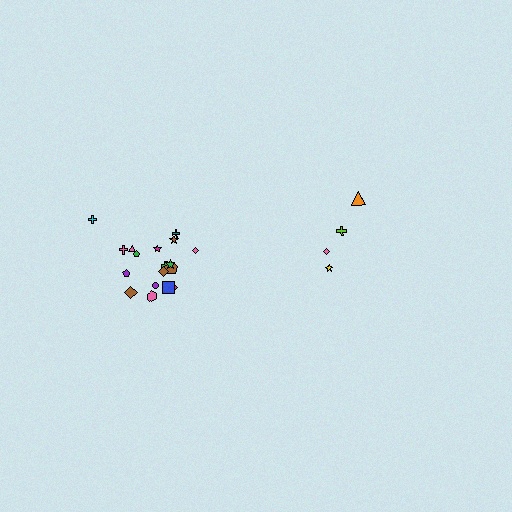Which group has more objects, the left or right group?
The left group.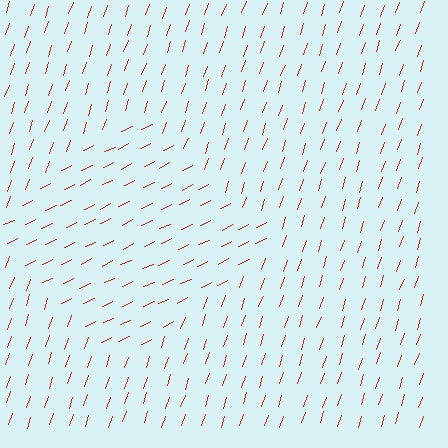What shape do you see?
I see a diamond.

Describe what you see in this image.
The image is filled with small red line segments. A diamond region in the image has lines oriented differently from the surrounding lines, creating a visible texture boundary.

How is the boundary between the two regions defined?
The boundary is defined purely by a change in line orientation (approximately 45 degrees difference). All lines are the same color and thickness.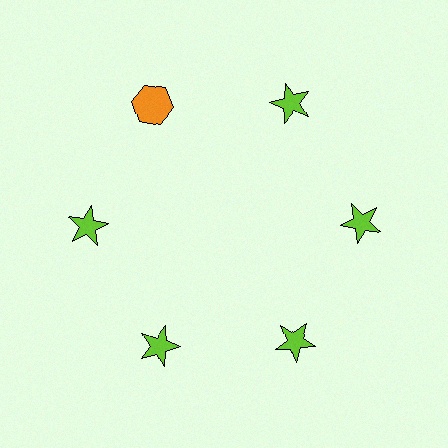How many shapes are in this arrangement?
There are 6 shapes arranged in a ring pattern.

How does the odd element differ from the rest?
It differs in both color (orange instead of lime) and shape (hexagon instead of star).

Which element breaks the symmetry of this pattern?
The orange hexagon at roughly the 11 o'clock position breaks the symmetry. All other shapes are lime stars.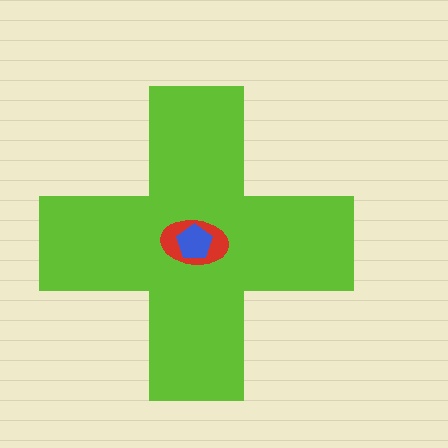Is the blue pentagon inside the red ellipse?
Yes.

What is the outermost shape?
The lime cross.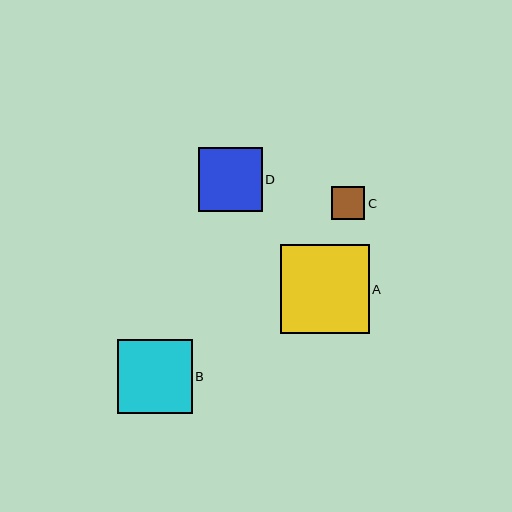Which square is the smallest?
Square C is the smallest with a size of approximately 33 pixels.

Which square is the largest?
Square A is the largest with a size of approximately 89 pixels.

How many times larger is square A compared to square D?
Square A is approximately 1.4 times the size of square D.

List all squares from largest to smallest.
From largest to smallest: A, B, D, C.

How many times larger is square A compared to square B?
Square A is approximately 1.2 times the size of square B.